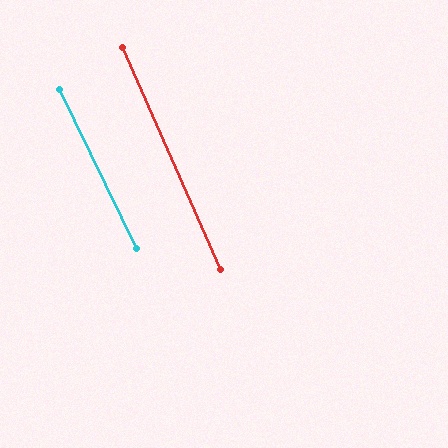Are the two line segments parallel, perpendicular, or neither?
Parallel — their directions differ by only 1.9°.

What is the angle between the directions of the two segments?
Approximately 2 degrees.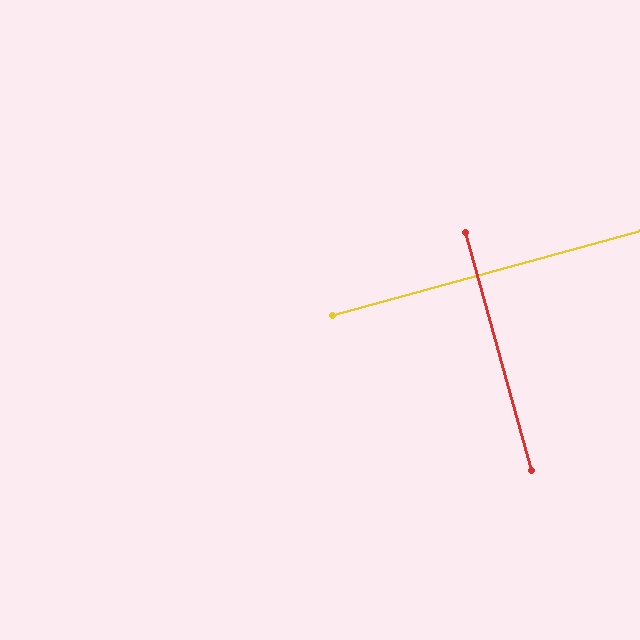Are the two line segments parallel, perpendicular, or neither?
Perpendicular — they meet at approximately 90°.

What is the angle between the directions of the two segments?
Approximately 90 degrees.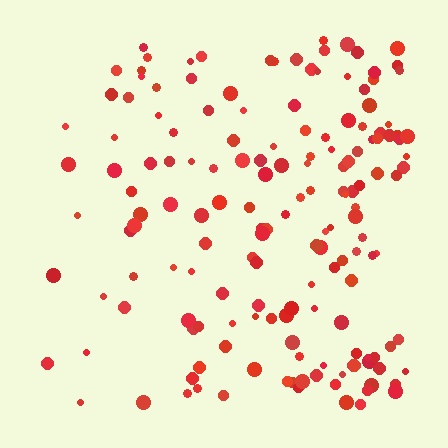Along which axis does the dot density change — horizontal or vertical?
Horizontal.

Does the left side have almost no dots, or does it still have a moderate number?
Still a moderate number, just noticeably fewer than the right.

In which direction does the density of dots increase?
From left to right, with the right side densest.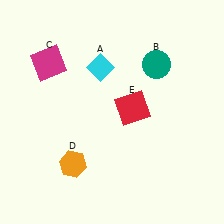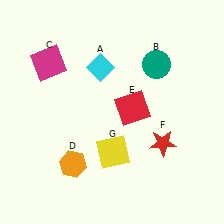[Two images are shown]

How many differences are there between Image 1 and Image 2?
There are 2 differences between the two images.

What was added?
A red star (F), a yellow square (G) were added in Image 2.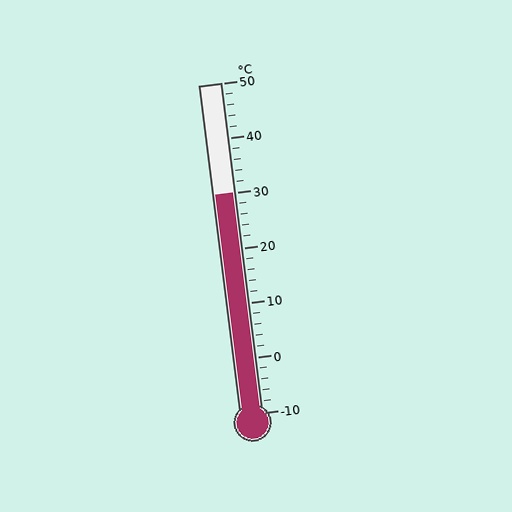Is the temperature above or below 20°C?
The temperature is above 20°C.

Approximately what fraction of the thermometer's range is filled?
The thermometer is filled to approximately 65% of its range.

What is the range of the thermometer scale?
The thermometer scale ranges from -10°C to 50°C.